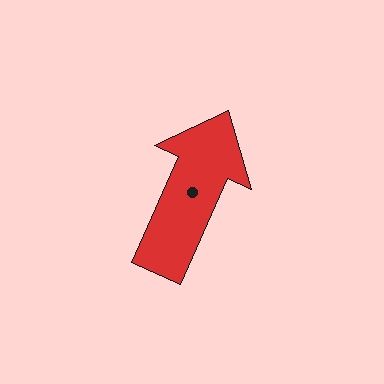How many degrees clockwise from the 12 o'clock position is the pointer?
Approximately 24 degrees.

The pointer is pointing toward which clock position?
Roughly 1 o'clock.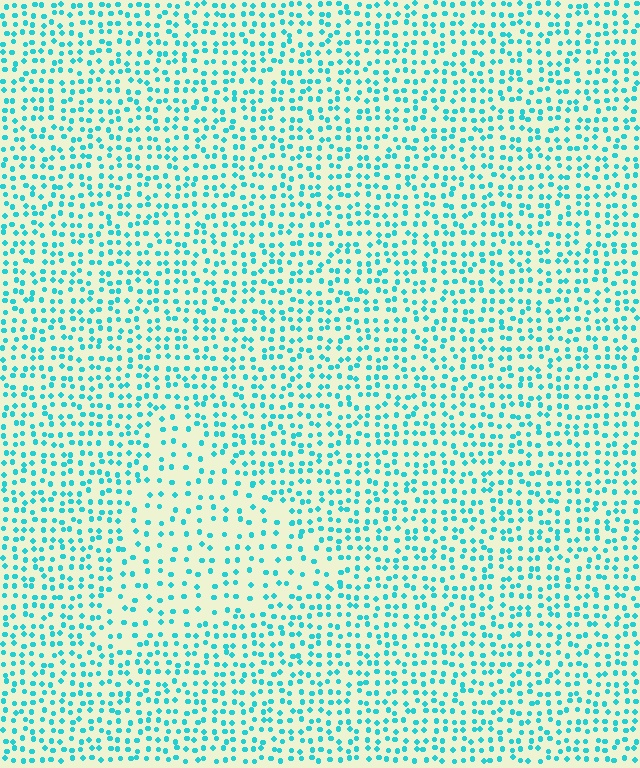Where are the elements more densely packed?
The elements are more densely packed outside the triangle boundary.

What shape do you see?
I see a triangle.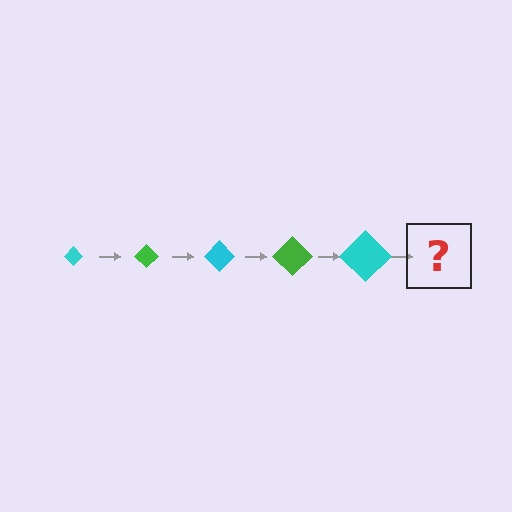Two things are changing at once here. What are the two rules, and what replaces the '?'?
The two rules are that the diamond grows larger each step and the color cycles through cyan and green. The '?' should be a green diamond, larger than the previous one.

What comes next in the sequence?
The next element should be a green diamond, larger than the previous one.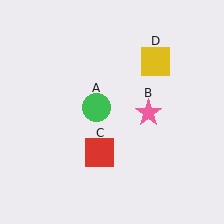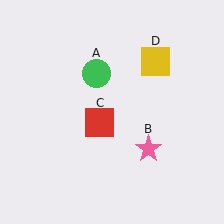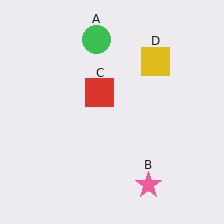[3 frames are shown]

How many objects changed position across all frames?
3 objects changed position: green circle (object A), pink star (object B), red square (object C).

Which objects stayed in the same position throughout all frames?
Yellow square (object D) remained stationary.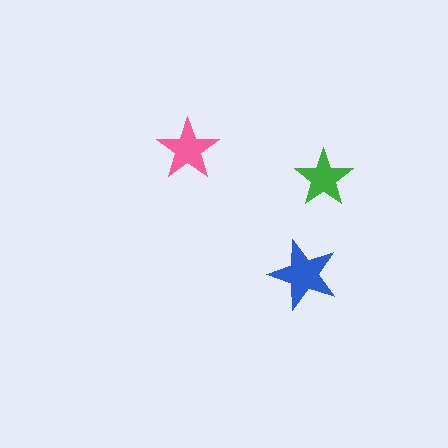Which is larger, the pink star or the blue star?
The blue one.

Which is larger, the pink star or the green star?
The pink one.